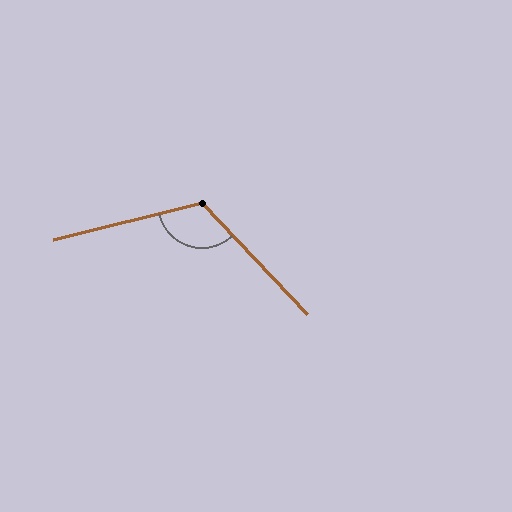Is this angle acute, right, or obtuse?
It is obtuse.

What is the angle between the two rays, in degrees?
Approximately 119 degrees.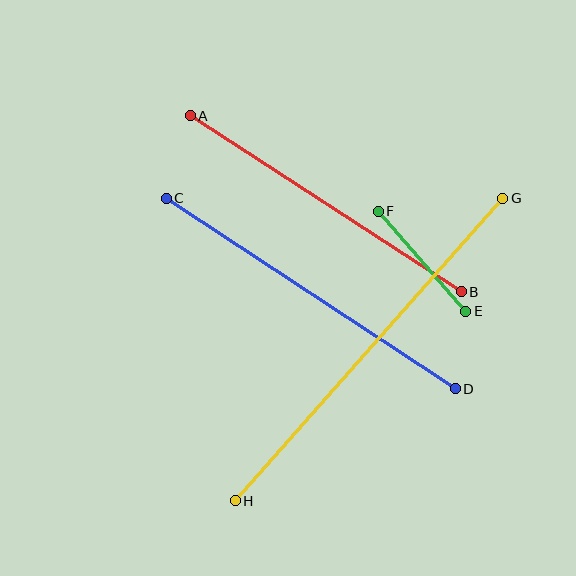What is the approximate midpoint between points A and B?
The midpoint is at approximately (326, 204) pixels.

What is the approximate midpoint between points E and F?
The midpoint is at approximately (422, 261) pixels.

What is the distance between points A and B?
The distance is approximately 323 pixels.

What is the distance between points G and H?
The distance is approximately 404 pixels.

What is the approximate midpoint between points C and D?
The midpoint is at approximately (311, 293) pixels.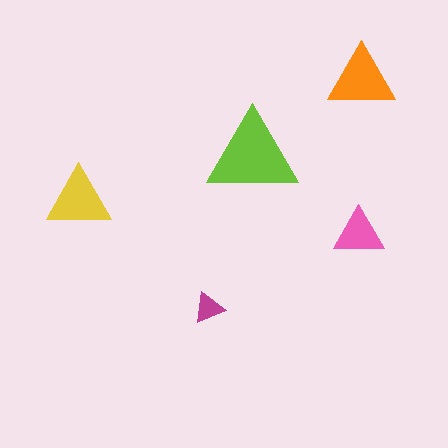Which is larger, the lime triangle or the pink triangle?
The lime one.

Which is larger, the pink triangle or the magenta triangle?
The pink one.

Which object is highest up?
The orange triangle is topmost.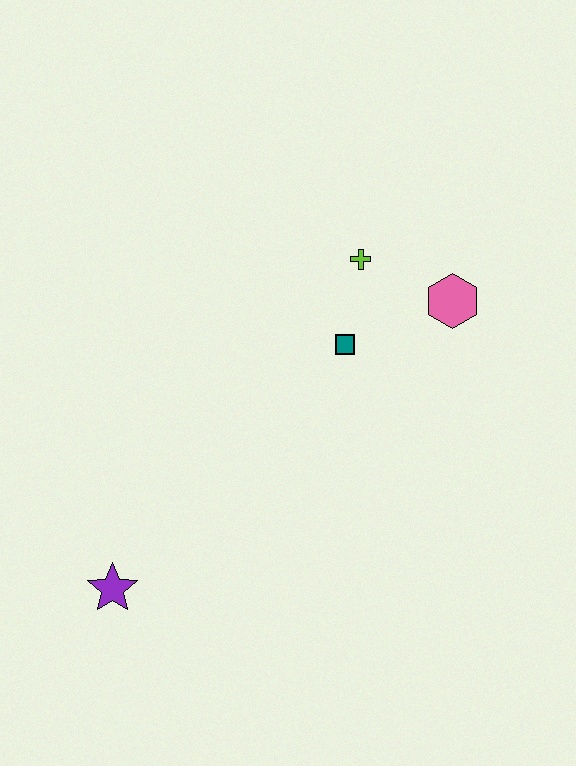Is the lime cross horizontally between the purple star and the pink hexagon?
Yes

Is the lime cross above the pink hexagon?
Yes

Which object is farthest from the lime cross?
The purple star is farthest from the lime cross.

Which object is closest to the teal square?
The lime cross is closest to the teal square.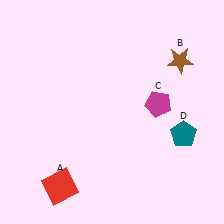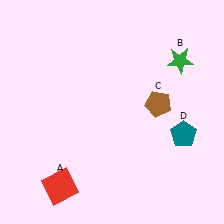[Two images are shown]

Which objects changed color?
B changed from brown to green. C changed from magenta to brown.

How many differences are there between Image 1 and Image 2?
There are 2 differences between the two images.